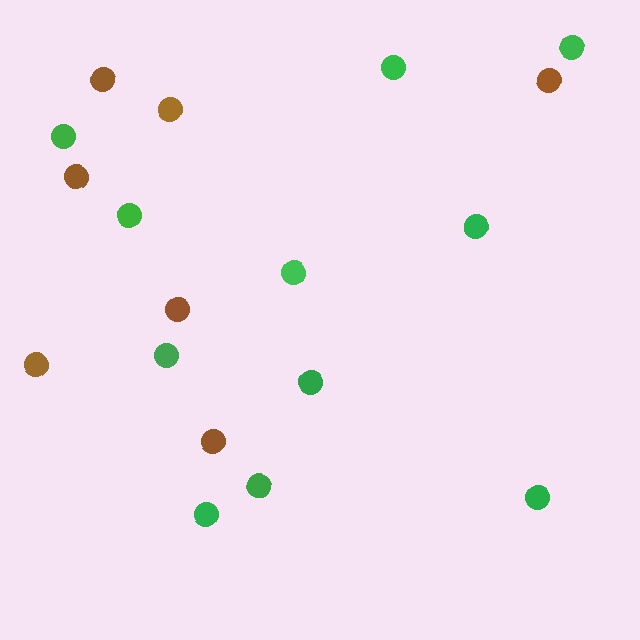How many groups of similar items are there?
There are 2 groups: one group of green circles (11) and one group of brown circles (7).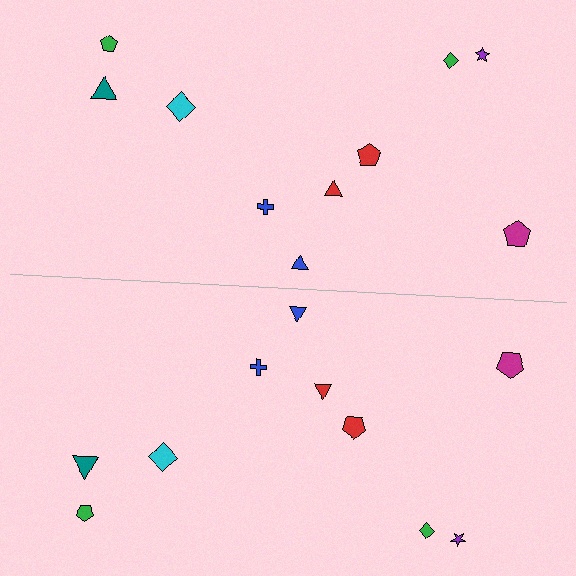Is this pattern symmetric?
Yes, this pattern has bilateral (reflection) symmetry.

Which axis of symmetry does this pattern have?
The pattern has a horizontal axis of symmetry running through the center of the image.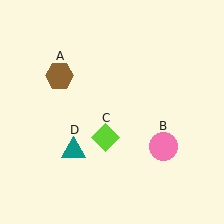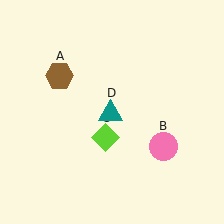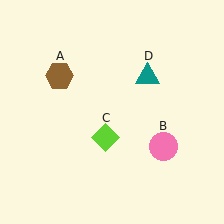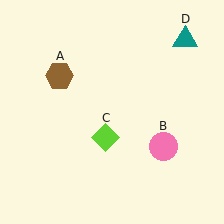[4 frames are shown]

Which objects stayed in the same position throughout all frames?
Brown hexagon (object A) and pink circle (object B) and lime diamond (object C) remained stationary.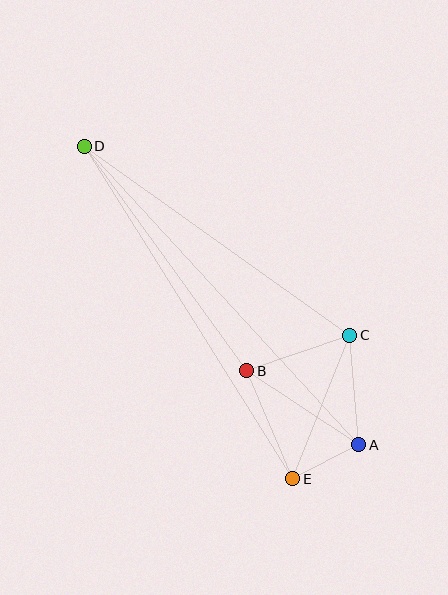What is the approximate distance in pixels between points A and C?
The distance between A and C is approximately 110 pixels.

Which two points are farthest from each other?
Points A and D are farthest from each other.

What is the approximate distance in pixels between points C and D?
The distance between C and D is approximately 326 pixels.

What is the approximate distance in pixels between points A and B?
The distance between A and B is approximately 134 pixels.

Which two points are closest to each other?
Points A and E are closest to each other.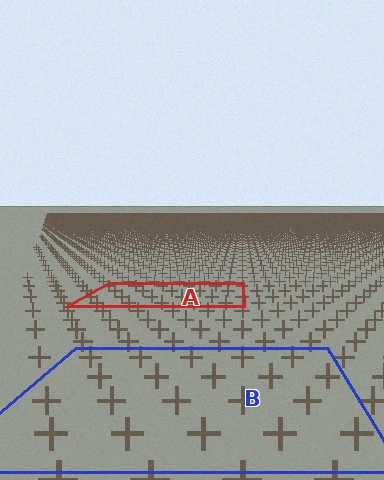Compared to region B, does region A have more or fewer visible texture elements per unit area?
Region A has more texture elements per unit area — they are packed more densely because it is farther away.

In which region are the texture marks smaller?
The texture marks are smaller in region A, because it is farther away.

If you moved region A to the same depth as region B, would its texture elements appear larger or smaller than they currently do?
They would appear larger. At a closer depth, the same texture elements are projected at a bigger on-screen size.